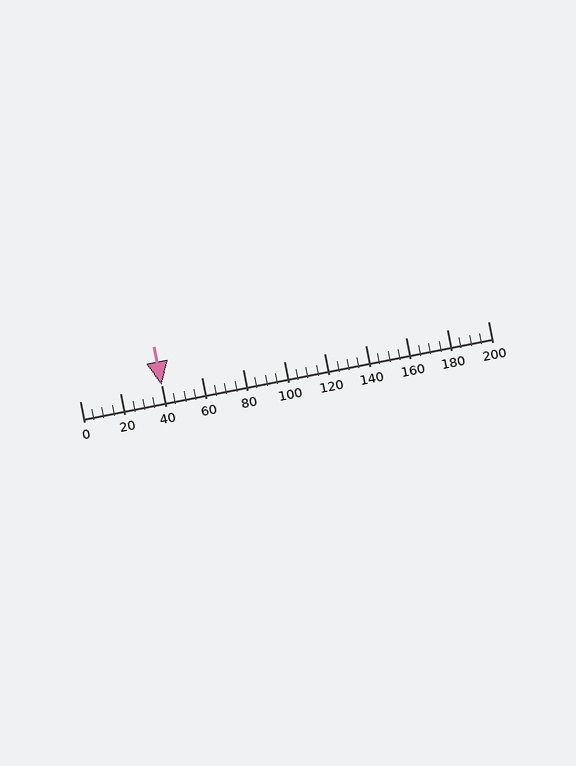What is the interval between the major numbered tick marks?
The major tick marks are spaced 20 units apart.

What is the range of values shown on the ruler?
The ruler shows values from 0 to 200.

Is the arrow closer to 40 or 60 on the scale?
The arrow is closer to 40.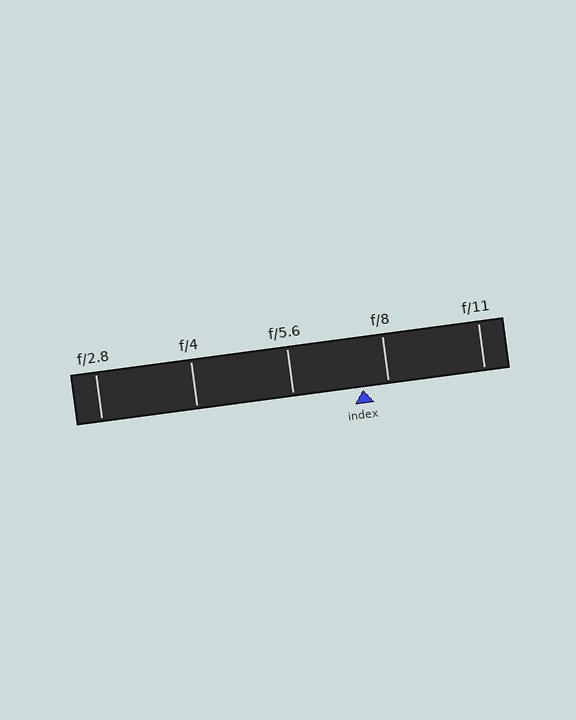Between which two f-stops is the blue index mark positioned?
The index mark is between f/5.6 and f/8.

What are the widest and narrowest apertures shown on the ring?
The widest aperture shown is f/2.8 and the narrowest is f/11.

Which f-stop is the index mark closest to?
The index mark is closest to f/8.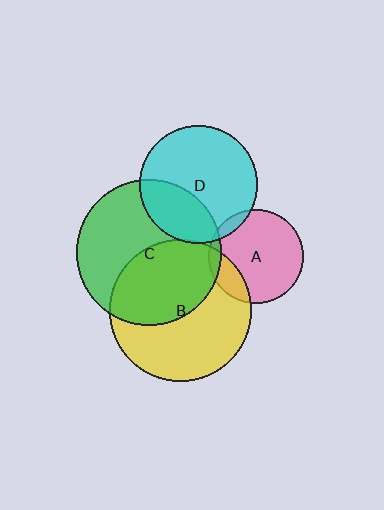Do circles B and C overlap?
Yes.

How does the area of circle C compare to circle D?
Approximately 1.5 times.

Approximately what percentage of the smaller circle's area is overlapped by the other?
Approximately 45%.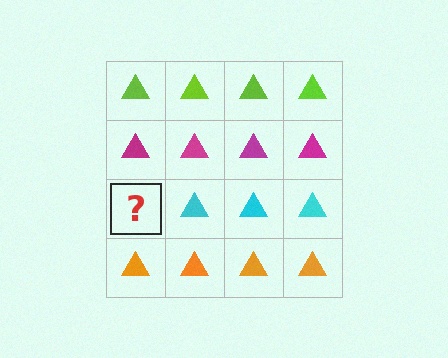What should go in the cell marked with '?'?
The missing cell should contain a cyan triangle.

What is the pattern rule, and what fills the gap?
The rule is that each row has a consistent color. The gap should be filled with a cyan triangle.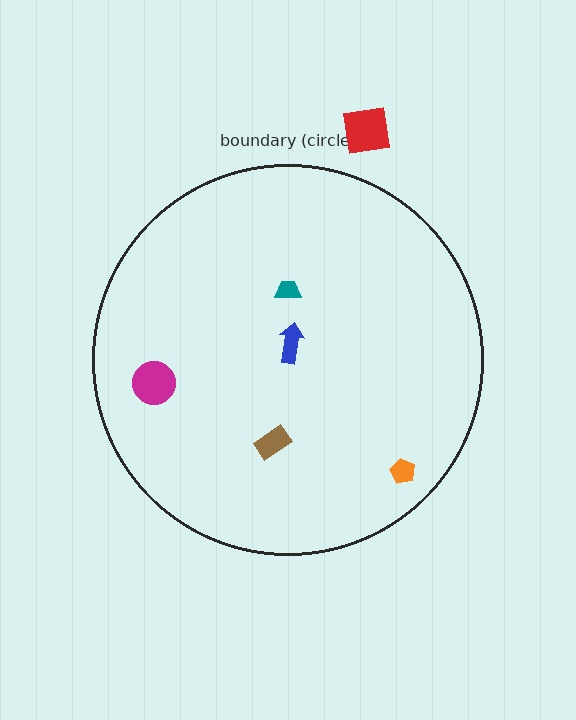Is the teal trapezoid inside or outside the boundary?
Inside.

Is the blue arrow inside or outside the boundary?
Inside.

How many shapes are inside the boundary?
5 inside, 1 outside.